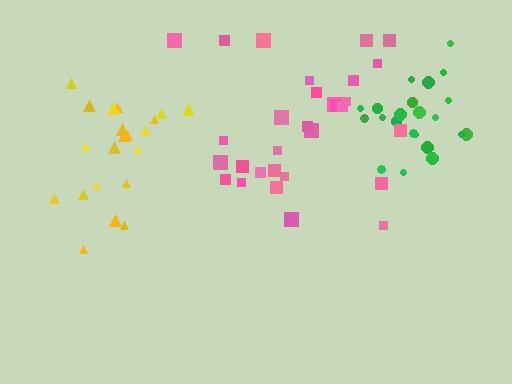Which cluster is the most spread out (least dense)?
Pink.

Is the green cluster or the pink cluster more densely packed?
Green.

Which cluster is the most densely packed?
Green.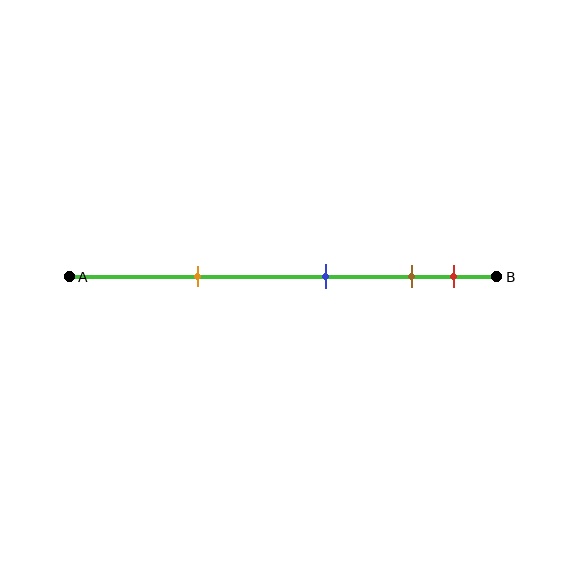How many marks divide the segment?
There are 4 marks dividing the segment.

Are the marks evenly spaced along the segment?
No, the marks are not evenly spaced.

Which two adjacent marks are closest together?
The brown and red marks are the closest adjacent pair.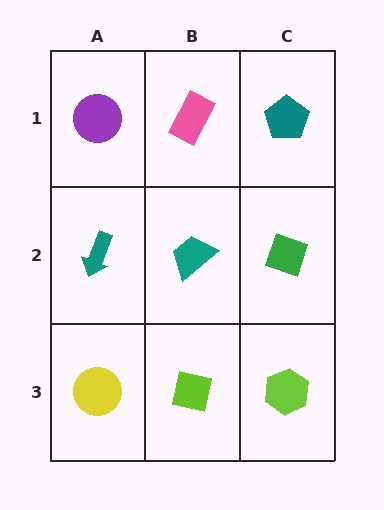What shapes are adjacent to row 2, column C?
A teal pentagon (row 1, column C), a lime hexagon (row 3, column C), a teal trapezoid (row 2, column B).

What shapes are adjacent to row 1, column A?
A teal arrow (row 2, column A), a pink rectangle (row 1, column B).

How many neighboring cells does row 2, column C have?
3.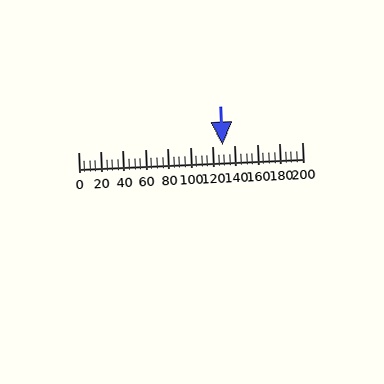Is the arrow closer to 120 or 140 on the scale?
The arrow is closer to 120.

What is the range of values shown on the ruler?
The ruler shows values from 0 to 200.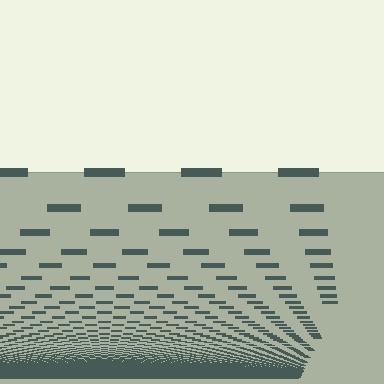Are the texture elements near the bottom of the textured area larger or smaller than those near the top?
Smaller. The gradient is inverted — elements near the bottom are smaller and denser.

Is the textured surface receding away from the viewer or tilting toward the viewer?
The surface appears to tilt toward the viewer. Texture elements get larger and sparser toward the top.